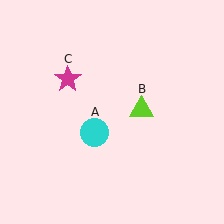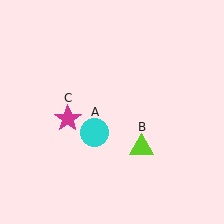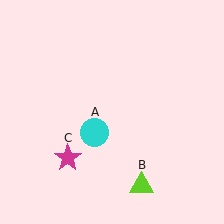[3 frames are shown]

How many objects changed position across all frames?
2 objects changed position: lime triangle (object B), magenta star (object C).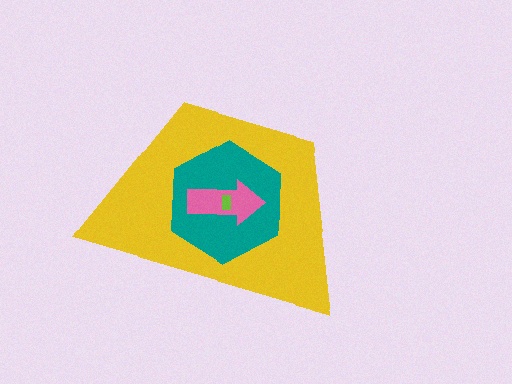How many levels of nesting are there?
4.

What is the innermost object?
The lime rectangle.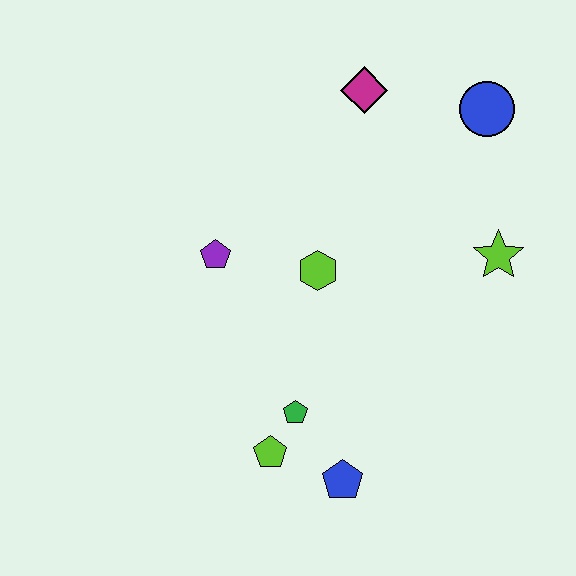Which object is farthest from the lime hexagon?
The blue circle is farthest from the lime hexagon.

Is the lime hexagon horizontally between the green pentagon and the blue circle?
Yes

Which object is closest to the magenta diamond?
The blue circle is closest to the magenta diamond.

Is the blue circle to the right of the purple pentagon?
Yes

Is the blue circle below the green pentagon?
No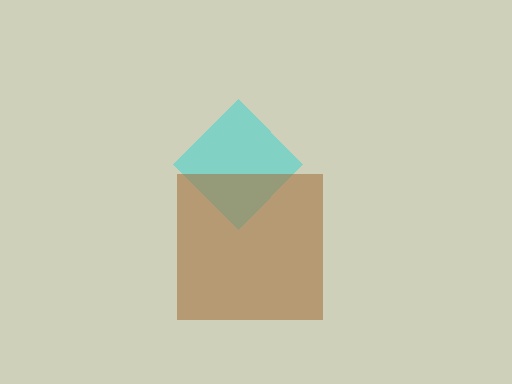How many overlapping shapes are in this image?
There are 2 overlapping shapes in the image.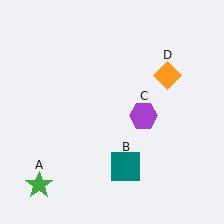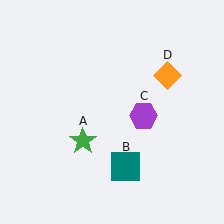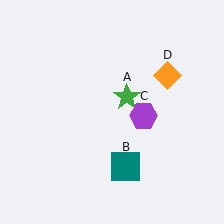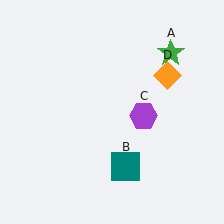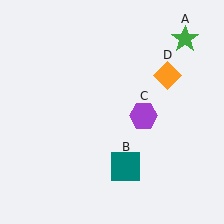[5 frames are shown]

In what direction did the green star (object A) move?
The green star (object A) moved up and to the right.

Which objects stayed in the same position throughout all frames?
Teal square (object B) and purple hexagon (object C) and orange diamond (object D) remained stationary.